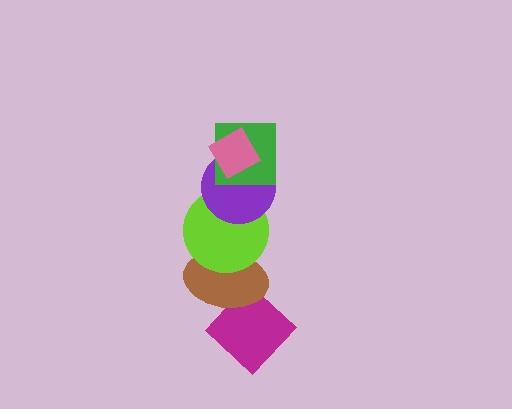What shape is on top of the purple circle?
The green square is on top of the purple circle.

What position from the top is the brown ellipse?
The brown ellipse is 5th from the top.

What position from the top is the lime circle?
The lime circle is 4th from the top.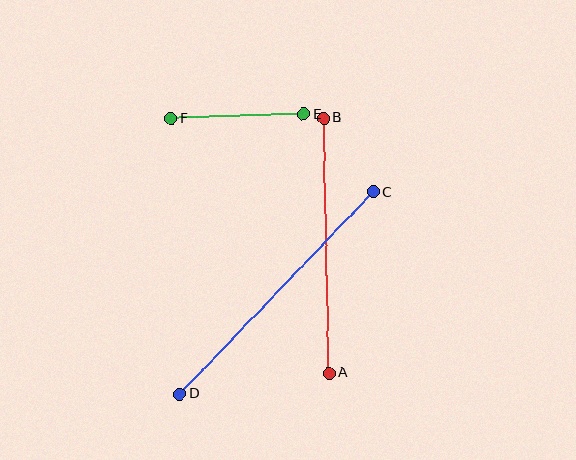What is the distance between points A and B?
The distance is approximately 255 pixels.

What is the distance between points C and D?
The distance is approximately 279 pixels.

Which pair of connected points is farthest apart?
Points C and D are farthest apart.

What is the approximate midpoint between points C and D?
The midpoint is at approximately (277, 293) pixels.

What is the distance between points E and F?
The distance is approximately 133 pixels.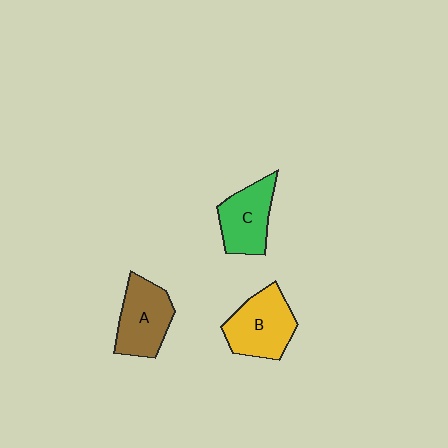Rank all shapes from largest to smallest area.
From largest to smallest: B (yellow), A (brown), C (green).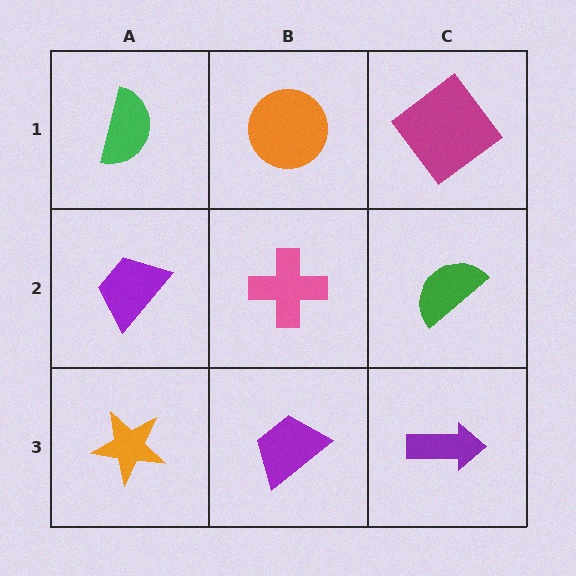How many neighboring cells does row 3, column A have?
2.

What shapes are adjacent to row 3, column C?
A green semicircle (row 2, column C), a purple trapezoid (row 3, column B).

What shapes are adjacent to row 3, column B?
A pink cross (row 2, column B), an orange star (row 3, column A), a purple arrow (row 3, column C).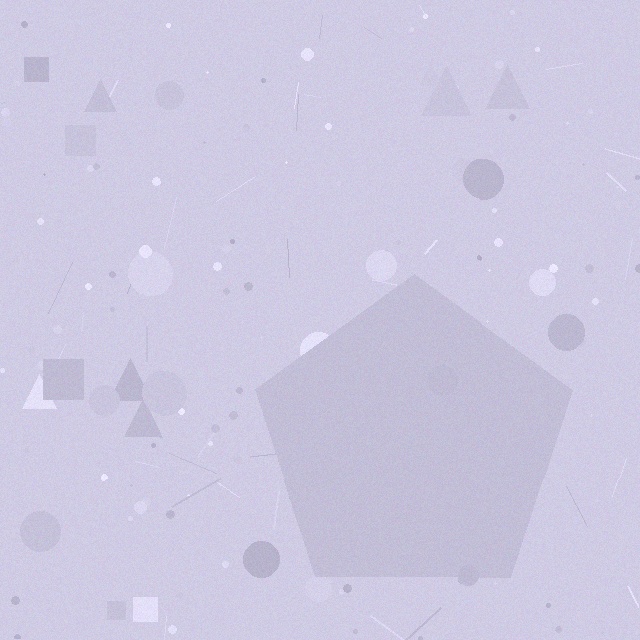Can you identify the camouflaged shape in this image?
The camouflaged shape is a pentagon.